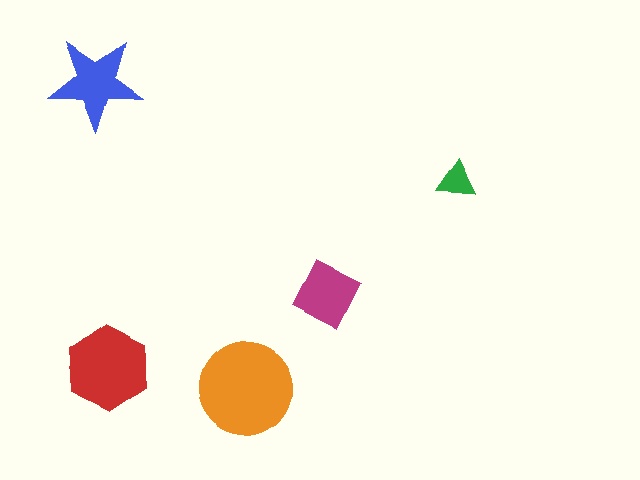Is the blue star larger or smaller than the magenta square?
Larger.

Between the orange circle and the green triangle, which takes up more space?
The orange circle.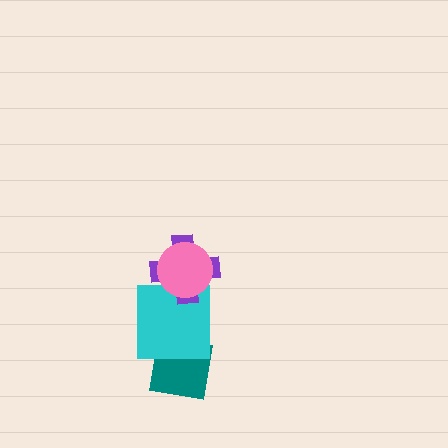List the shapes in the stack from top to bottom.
From top to bottom: the pink circle, the purple cross, the cyan square, the teal square.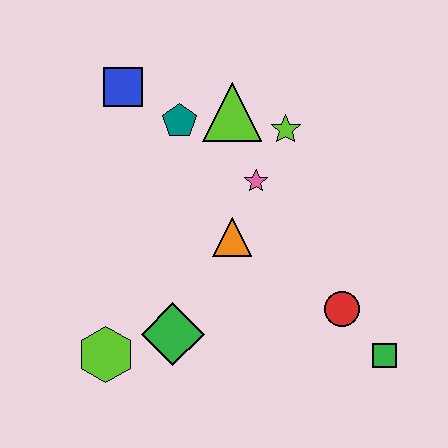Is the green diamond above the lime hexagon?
Yes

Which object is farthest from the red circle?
The blue square is farthest from the red circle.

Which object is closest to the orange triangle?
The pink star is closest to the orange triangle.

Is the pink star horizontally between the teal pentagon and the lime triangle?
No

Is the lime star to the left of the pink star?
No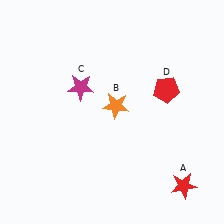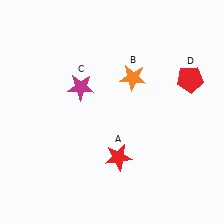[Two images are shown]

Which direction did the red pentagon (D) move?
The red pentagon (D) moved right.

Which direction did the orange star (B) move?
The orange star (B) moved up.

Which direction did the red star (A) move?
The red star (A) moved left.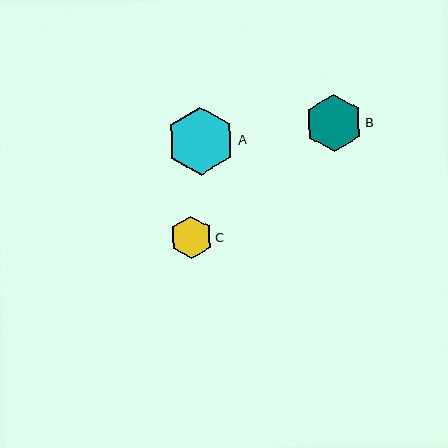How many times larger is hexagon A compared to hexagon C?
Hexagon A is approximately 1.6 times the size of hexagon C.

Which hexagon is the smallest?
Hexagon C is the smallest with a size of approximately 43 pixels.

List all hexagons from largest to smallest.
From largest to smallest: A, B, C.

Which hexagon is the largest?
Hexagon A is the largest with a size of approximately 68 pixels.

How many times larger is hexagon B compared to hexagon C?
Hexagon B is approximately 1.3 times the size of hexagon C.